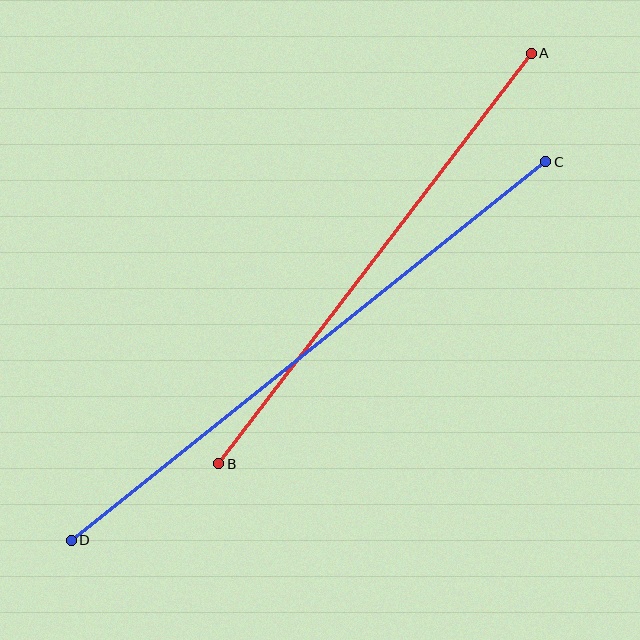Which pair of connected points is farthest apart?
Points C and D are farthest apart.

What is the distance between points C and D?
The distance is approximately 607 pixels.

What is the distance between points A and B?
The distance is approximately 516 pixels.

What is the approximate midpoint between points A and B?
The midpoint is at approximately (375, 258) pixels.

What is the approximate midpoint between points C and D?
The midpoint is at approximately (308, 351) pixels.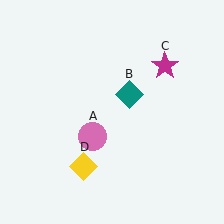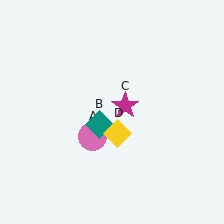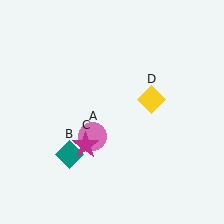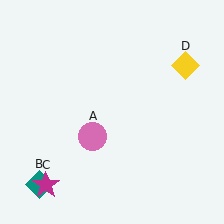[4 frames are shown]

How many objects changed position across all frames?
3 objects changed position: teal diamond (object B), magenta star (object C), yellow diamond (object D).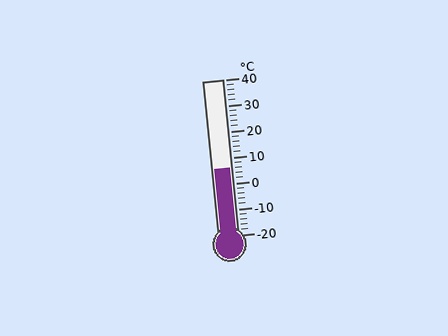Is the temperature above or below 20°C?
The temperature is below 20°C.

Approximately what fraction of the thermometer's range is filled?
The thermometer is filled to approximately 45% of its range.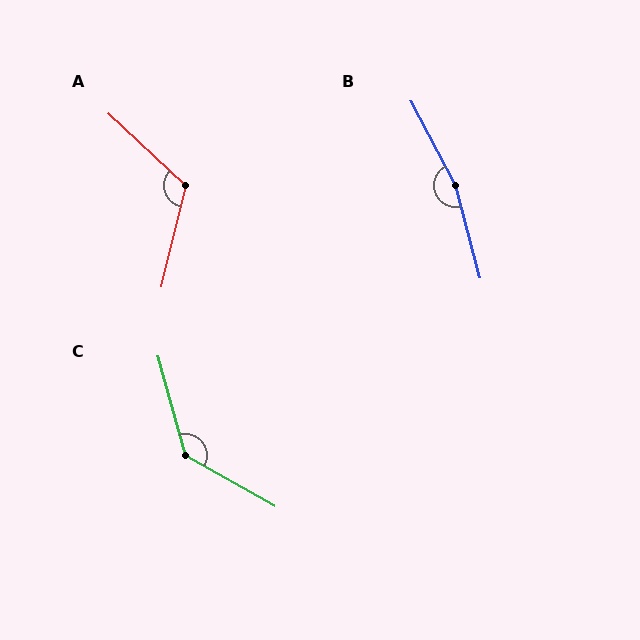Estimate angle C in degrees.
Approximately 135 degrees.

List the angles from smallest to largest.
A (120°), C (135°), B (167°).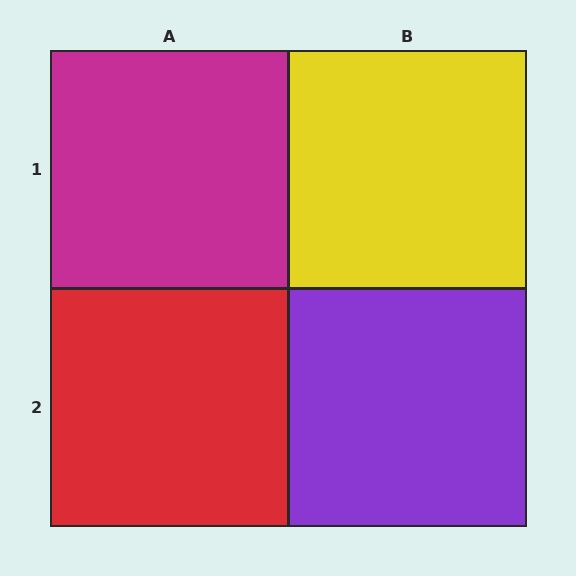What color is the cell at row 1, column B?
Yellow.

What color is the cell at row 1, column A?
Magenta.